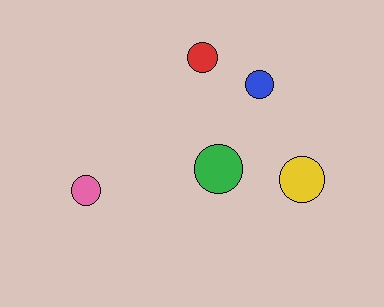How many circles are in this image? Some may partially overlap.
There are 5 circles.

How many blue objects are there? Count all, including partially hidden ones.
There is 1 blue object.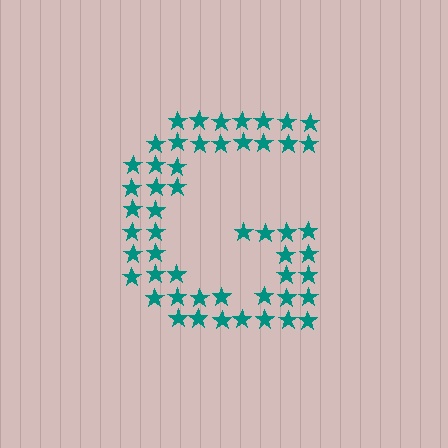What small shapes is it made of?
It is made of small stars.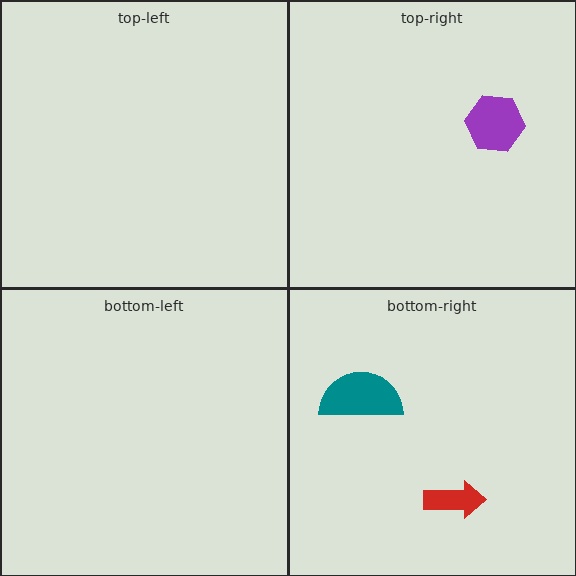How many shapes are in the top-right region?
1.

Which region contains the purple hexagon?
The top-right region.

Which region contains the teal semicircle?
The bottom-right region.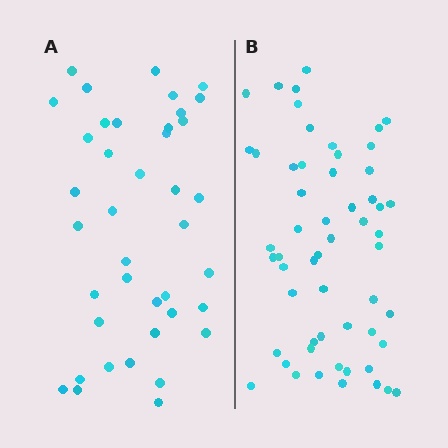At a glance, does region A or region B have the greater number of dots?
Region B (the right region) has more dots.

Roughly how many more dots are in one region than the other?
Region B has approximately 15 more dots than region A.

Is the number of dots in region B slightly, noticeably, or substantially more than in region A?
Region B has noticeably more, but not dramatically so. The ratio is roughly 1.4 to 1.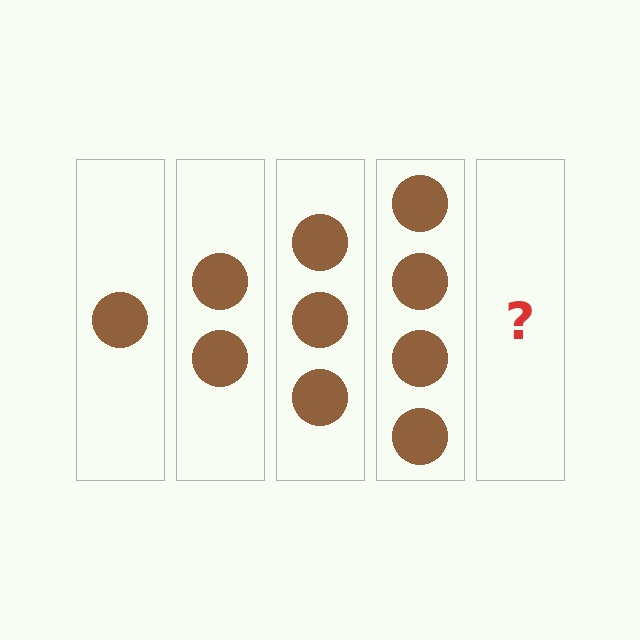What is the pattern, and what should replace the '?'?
The pattern is that each step adds one more circle. The '?' should be 5 circles.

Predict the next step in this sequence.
The next step is 5 circles.